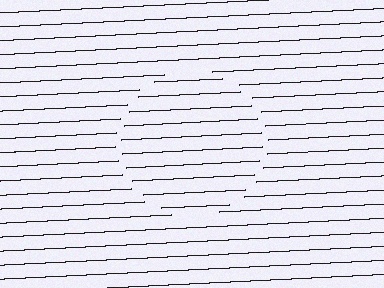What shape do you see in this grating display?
An illusory circle. The interior of the shape contains the same grating, shifted by half a period — the contour is defined by the phase discontinuity where line-ends from the inner and outer gratings abut.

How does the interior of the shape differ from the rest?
The interior of the shape contains the same grating, shifted by half a period — the contour is defined by the phase discontinuity where line-ends from the inner and outer gratings abut.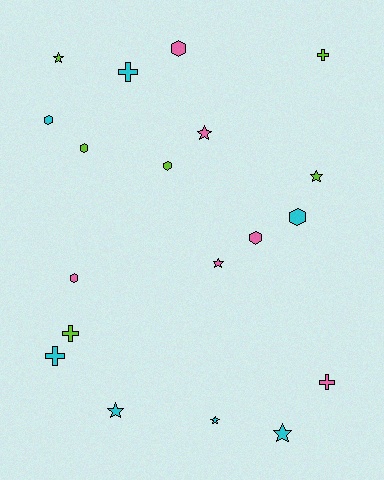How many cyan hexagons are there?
There are 2 cyan hexagons.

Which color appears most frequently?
Cyan, with 7 objects.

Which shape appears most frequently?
Hexagon, with 7 objects.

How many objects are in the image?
There are 19 objects.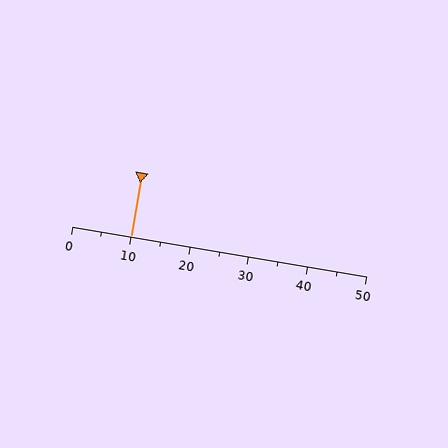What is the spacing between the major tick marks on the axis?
The major ticks are spaced 10 apart.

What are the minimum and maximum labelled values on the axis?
The axis runs from 0 to 50.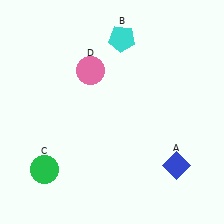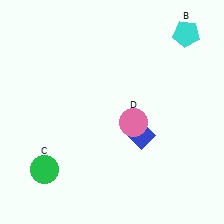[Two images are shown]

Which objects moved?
The objects that moved are: the blue diamond (A), the cyan pentagon (B), the pink circle (D).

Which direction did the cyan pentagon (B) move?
The cyan pentagon (B) moved right.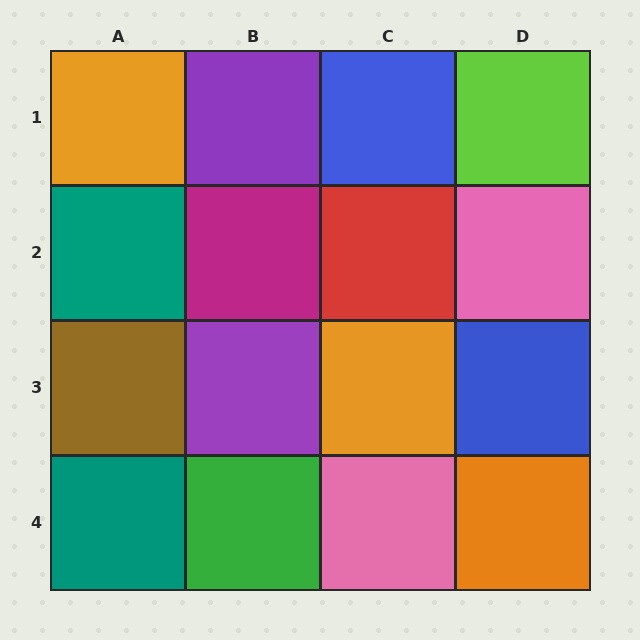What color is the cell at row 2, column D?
Pink.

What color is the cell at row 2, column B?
Magenta.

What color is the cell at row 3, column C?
Orange.